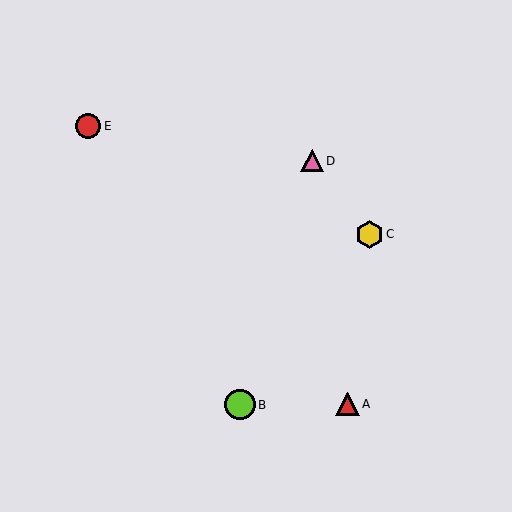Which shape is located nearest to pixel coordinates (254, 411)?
The lime circle (labeled B) at (240, 405) is nearest to that location.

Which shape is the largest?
The lime circle (labeled B) is the largest.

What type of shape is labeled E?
Shape E is a red circle.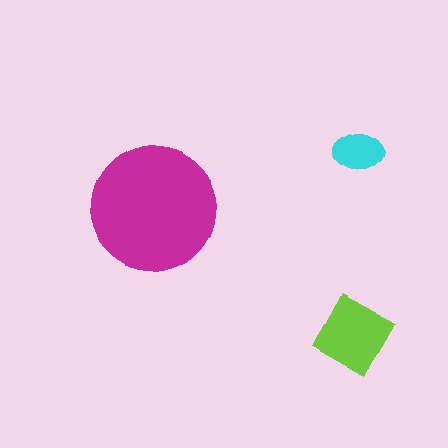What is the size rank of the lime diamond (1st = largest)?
2nd.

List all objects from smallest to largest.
The cyan ellipse, the lime diamond, the magenta circle.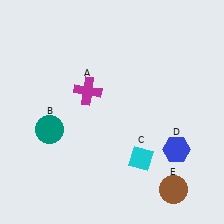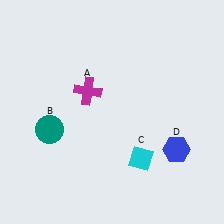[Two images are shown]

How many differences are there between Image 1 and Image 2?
There is 1 difference between the two images.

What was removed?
The brown circle (E) was removed in Image 2.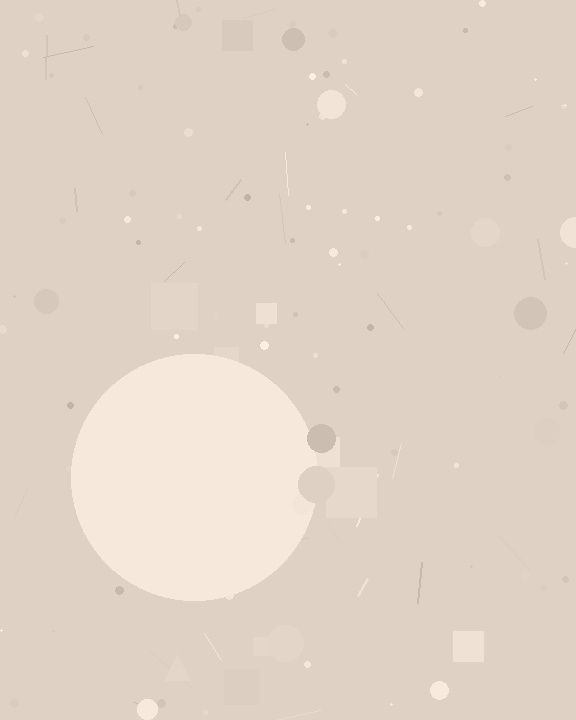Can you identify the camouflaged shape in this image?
The camouflaged shape is a circle.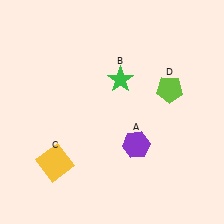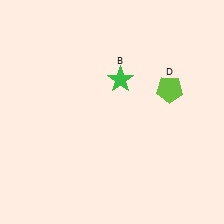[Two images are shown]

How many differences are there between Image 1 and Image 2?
There are 2 differences between the two images.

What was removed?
The purple hexagon (A), the yellow square (C) were removed in Image 2.